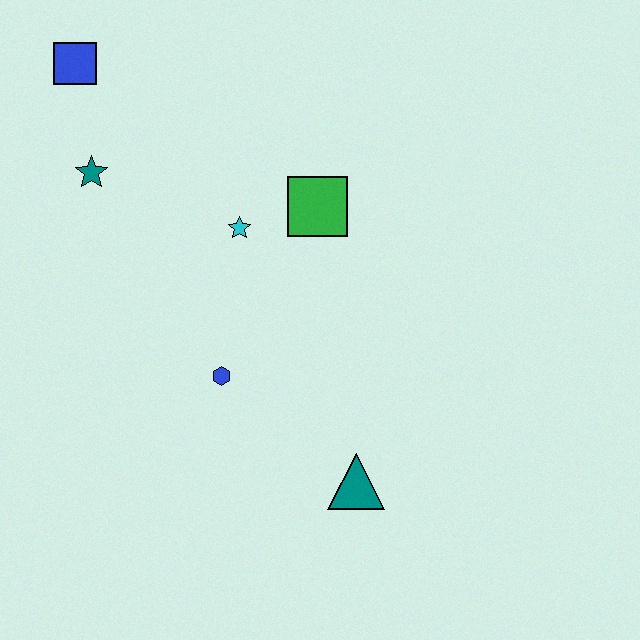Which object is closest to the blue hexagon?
The cyan star is closest to the blue hexagon.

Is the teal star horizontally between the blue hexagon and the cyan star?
No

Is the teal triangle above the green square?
No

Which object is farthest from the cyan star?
The teal triangle is farthest from the cyan star.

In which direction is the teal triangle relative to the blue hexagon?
The teal triangle is to the right of the blue hexagon.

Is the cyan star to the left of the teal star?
No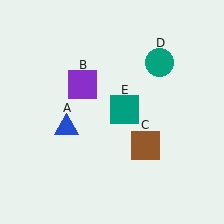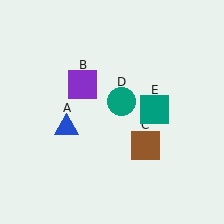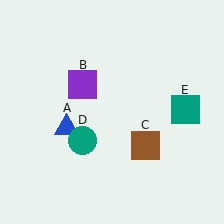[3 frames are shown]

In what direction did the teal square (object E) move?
The teal square (object E) moved right.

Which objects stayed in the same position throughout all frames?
Blue triangle (object A) and purple square (object B) and brown square (object C) remained stationary.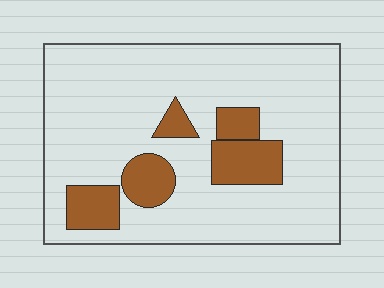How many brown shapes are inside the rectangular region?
5.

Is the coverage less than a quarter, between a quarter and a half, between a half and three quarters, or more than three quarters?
Less than a quarter.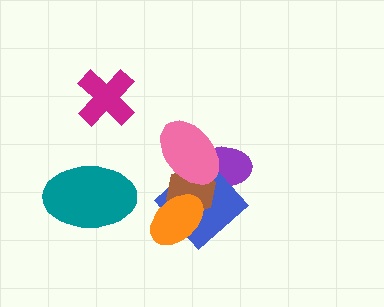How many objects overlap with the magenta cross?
0 objects overlap with the magenta cross.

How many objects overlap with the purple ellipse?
3 objects overlap with the purple ellipse.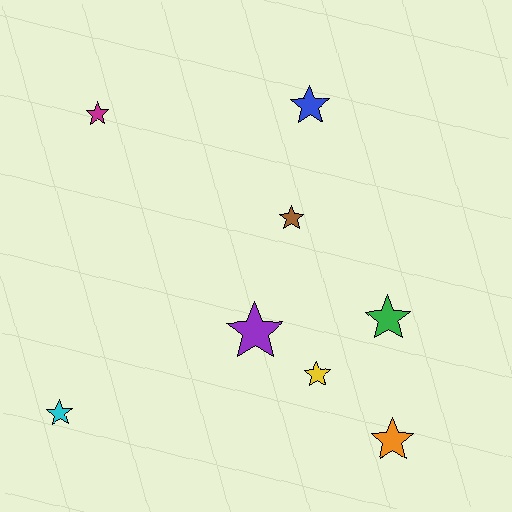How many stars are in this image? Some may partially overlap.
There are 8 stars.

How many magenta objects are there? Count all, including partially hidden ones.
There is 1 magenta object.